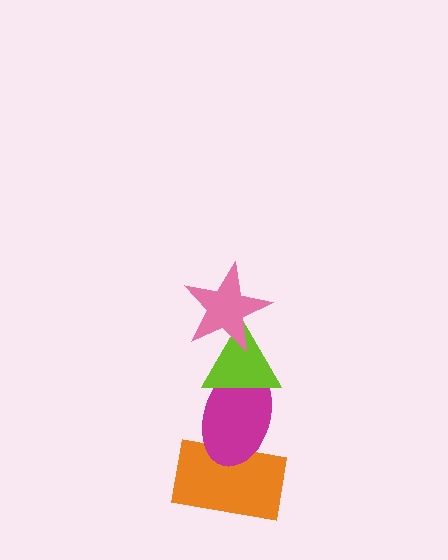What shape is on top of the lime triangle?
The pink star is on top of the lime triangle.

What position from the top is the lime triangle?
The lime triangle is 2nd from the top.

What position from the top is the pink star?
The pink star is 1st from the top.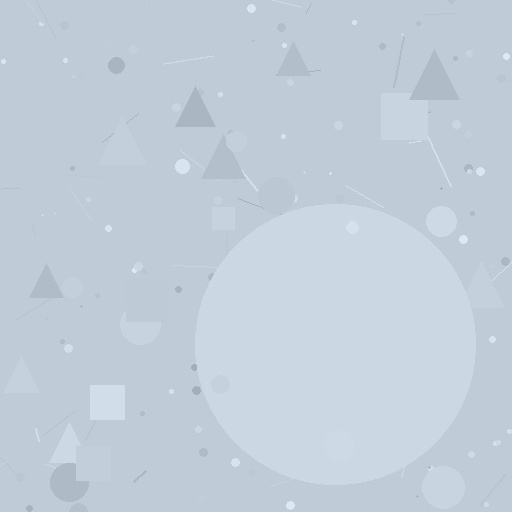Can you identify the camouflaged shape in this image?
The camouflaged shape is a circle.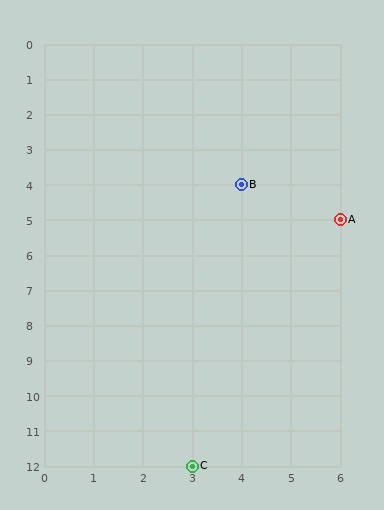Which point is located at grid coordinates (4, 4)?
Point B is at (4, 4).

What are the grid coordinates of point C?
Point C is at grid coordinates (3, 12).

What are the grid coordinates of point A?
Point A is at grid coordinates (6, 5).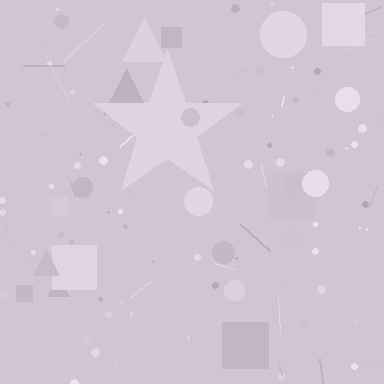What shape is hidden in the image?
A star is hidden in the image.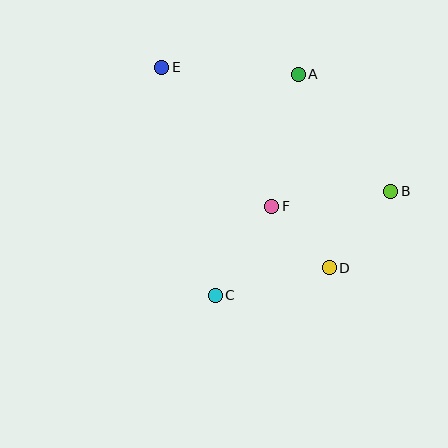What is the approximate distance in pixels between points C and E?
The distance between C and E is approximately 234 pixels.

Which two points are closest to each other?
Points D and F are closest to each other.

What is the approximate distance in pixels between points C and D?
The distance between C and D is approximately 117 pixels.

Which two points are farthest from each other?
Points D and E are farthest from each other.